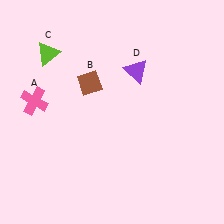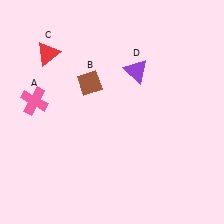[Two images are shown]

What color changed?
The triangle (C) changed from lime in Image 1 to red in Image 2.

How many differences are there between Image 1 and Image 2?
There is 1 difference between the two images.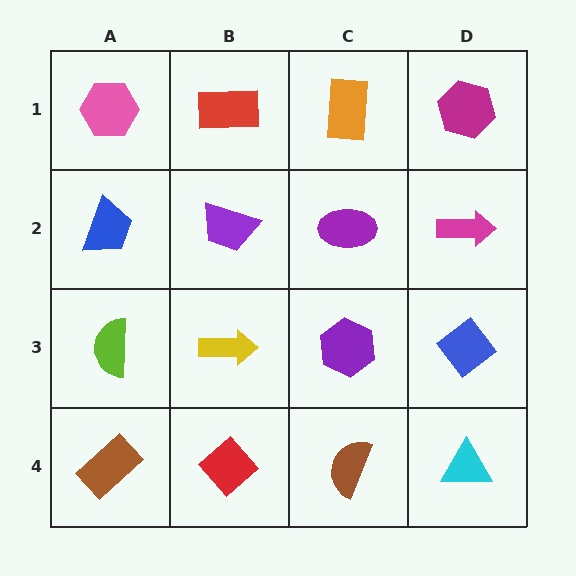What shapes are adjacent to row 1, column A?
A blue trapezoid (row 2, column A), a red rectangle (row 1, column B).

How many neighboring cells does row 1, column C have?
3.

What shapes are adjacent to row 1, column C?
A purple ellipse (row 2, column C), a red rectangle (row 1, column B), a magenta hexagon (row 1, column D).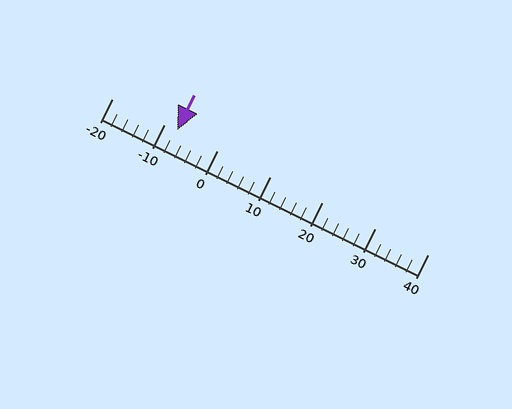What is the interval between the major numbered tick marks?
The major tick marks are spaced 10 units apart.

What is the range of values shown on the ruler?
The ruler shows values from -20 to 40.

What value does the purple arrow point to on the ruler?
The purple arrow points to approximately -8.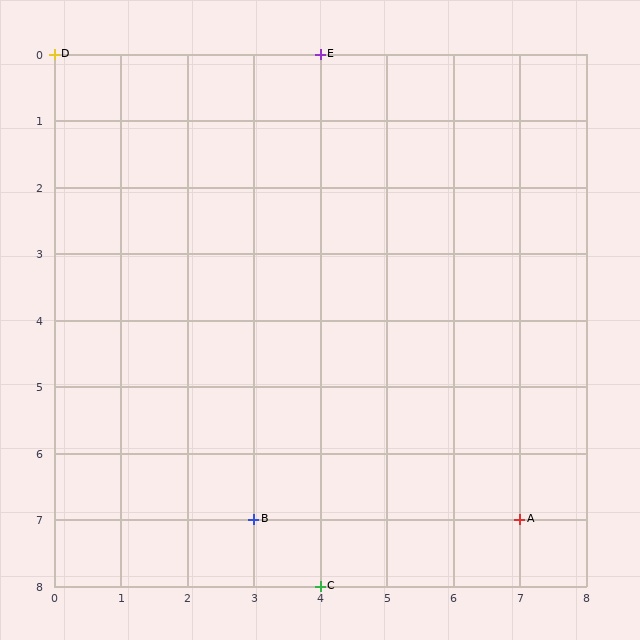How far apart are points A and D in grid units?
Points A and D are 7 columns and 7 rows apart (about 9.9 grid units diagonally).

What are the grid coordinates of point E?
Point E is at grid coordinates (4, 0).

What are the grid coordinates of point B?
Point B is at grid coordinates (3, 7).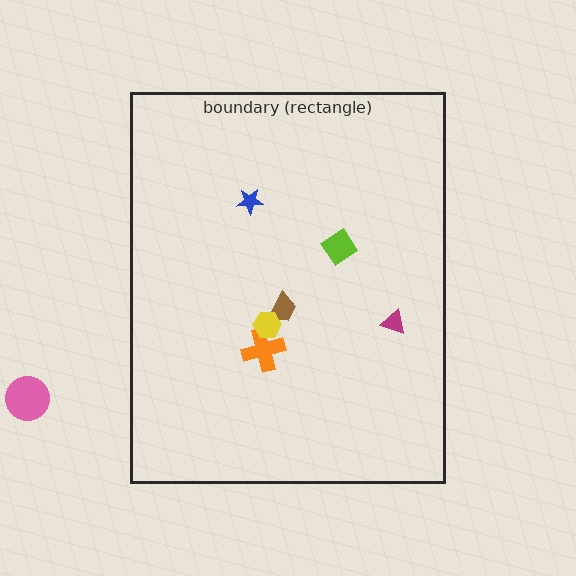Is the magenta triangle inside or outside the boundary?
Inside.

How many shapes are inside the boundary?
6 inside, 1 outside.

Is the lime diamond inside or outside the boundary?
Inside.